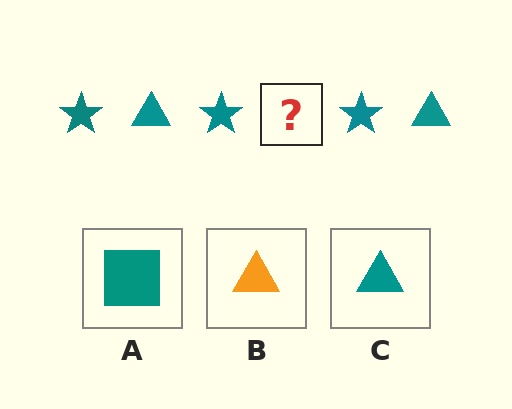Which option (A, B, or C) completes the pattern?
C.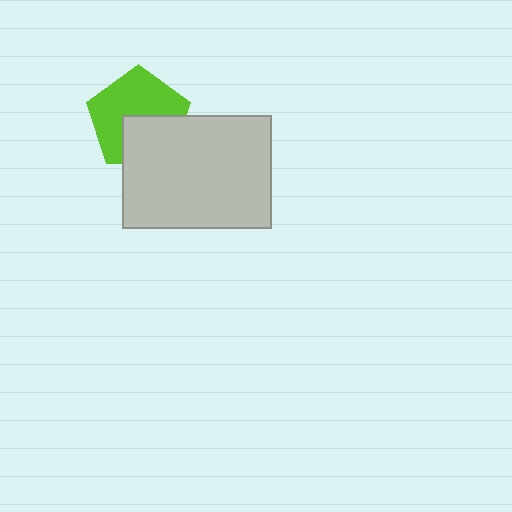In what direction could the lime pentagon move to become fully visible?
The lime pentagon could move up. That would shift it out from behind the light gray rectangle entirely.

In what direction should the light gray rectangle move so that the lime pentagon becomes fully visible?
The light gray rectangle should move down. That is the shortest direction to clear the overlap and leave the lime pentagon fully visible.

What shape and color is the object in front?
The object in front is a light gray rectangle.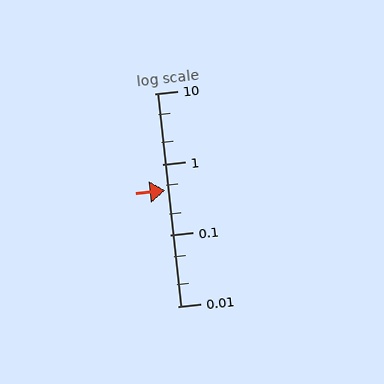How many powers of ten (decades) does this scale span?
The scale spans 3 decades, from 0.01 to 10.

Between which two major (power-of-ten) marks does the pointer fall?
The pointer is between 0.1 and 1.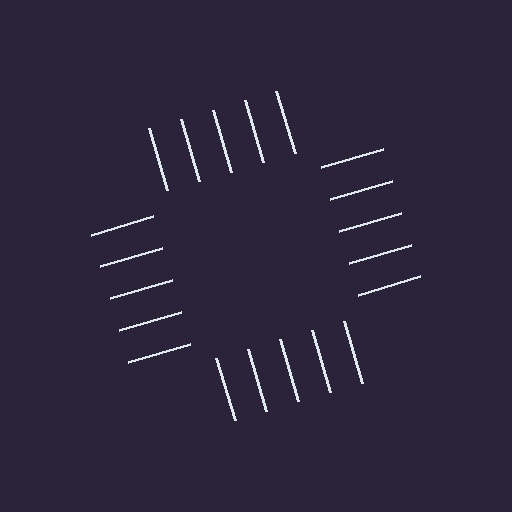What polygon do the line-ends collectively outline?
An illusory square — the line segments terminate on its edges but no continuous stroke is drawn.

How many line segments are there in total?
20 — 5 along each of the 4 edges.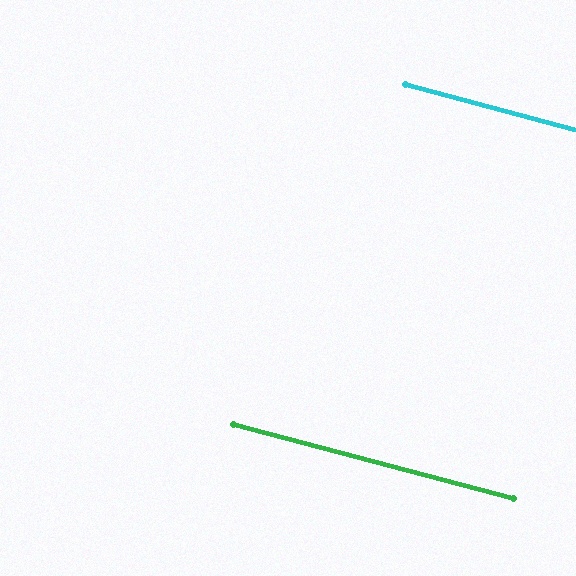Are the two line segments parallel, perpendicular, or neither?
Parallel — their directions differ by only 0.1°.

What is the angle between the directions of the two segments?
Approximately 0 degrees.